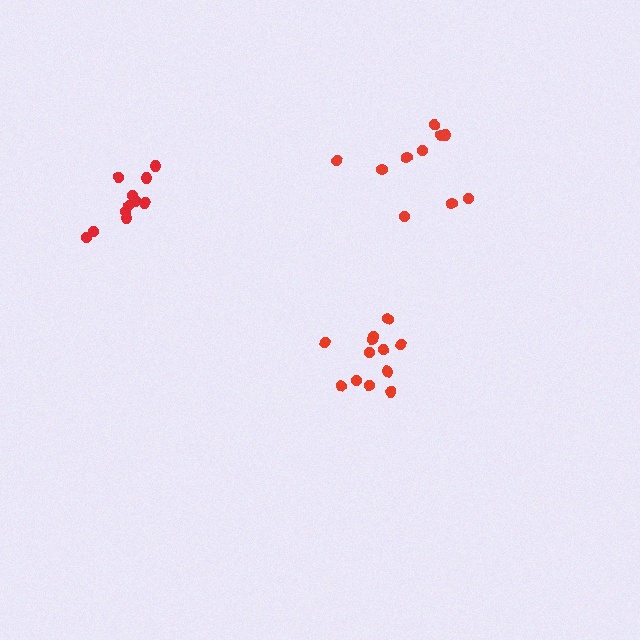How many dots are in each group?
Group 1: 12 dots, Group 2: 11 dots, Group 3: 10 dots (33 total).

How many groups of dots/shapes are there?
There are 3 groups.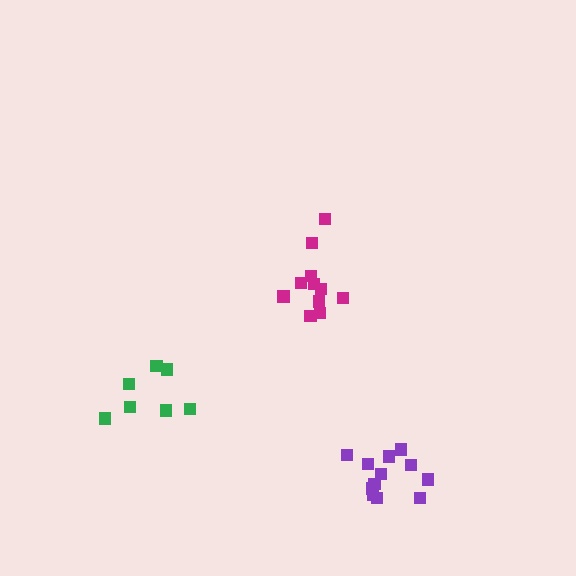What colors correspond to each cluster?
The clusters are colored: magenta, green, purple.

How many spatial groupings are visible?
There are 3 spatial groupings.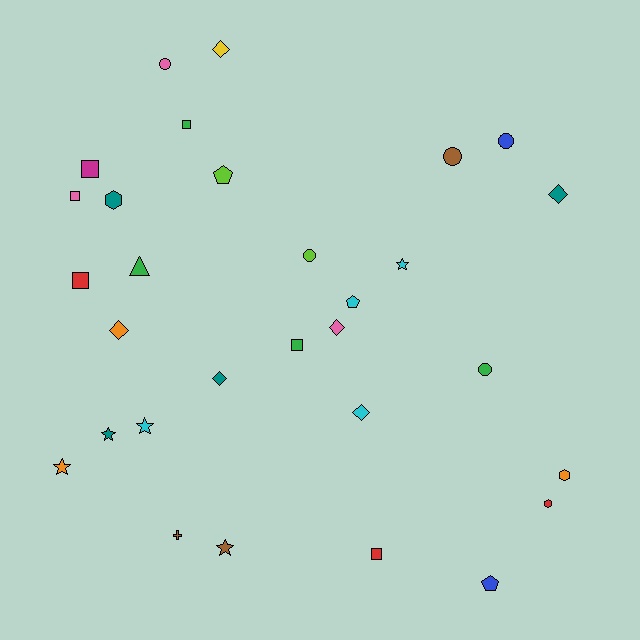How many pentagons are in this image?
There are 3 pentagons.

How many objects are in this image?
There are 30 objects.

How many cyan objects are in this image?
There are 4 cyan objects.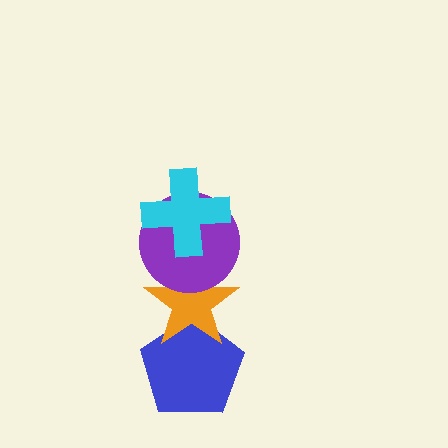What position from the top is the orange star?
The orange star is 3rd from the top.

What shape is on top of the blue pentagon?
The orange star is on top of the blue pentagon.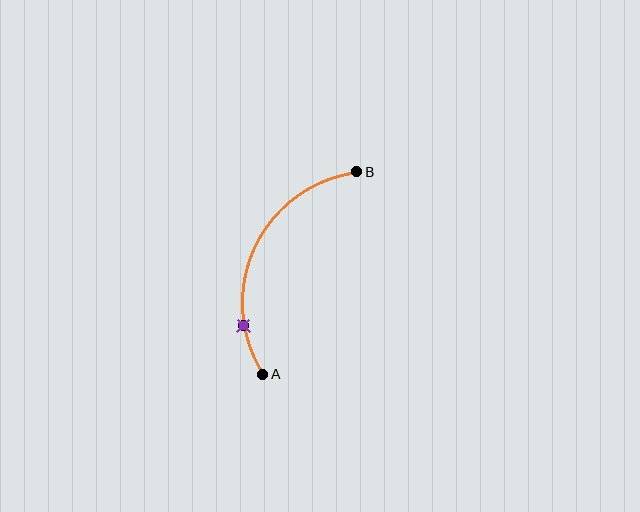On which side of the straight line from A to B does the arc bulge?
The arc bulges to the left of the straight line connecting A and B.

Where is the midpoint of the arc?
The arc midpoint is the point on the curve farthest from the straight line joining A and B. It sits to the left of that line.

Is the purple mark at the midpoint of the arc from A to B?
No. The purple mark lies on the arc but is closer to endpoint A. The arc midpoint would be at the point on the curve equidistant along the arc from both A and B.